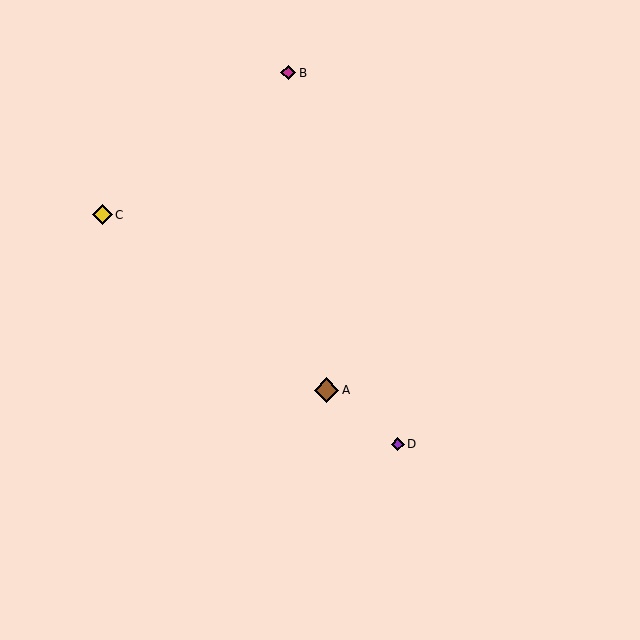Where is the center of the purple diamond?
The center of the purple diamond is at (398, 444).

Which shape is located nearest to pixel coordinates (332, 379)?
The brown diamond (labeled A) at (326, 390) is nearest to that location.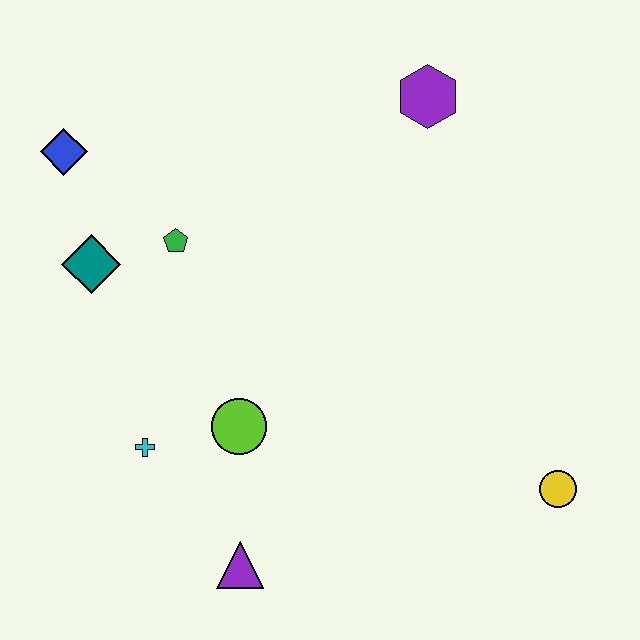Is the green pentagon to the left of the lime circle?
Yes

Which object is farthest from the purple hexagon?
The purple triangle is farthest from the purple hexagon.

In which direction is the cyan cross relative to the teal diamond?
The cyan cross is below the teal diamond.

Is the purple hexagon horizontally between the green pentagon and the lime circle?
No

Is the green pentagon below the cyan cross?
No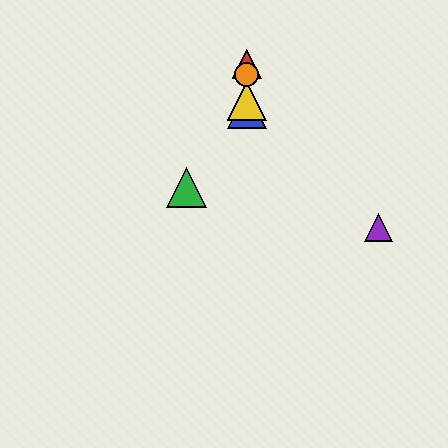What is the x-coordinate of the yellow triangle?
The yellow triangle is at x≈247.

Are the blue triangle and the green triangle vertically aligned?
No, the blue triangle is at x≈247 and the green triangle is at x≈186.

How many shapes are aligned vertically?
4 shapes (the red triangle, the blue triangle, the yellow triangle, the orange circle) are aligned vertically.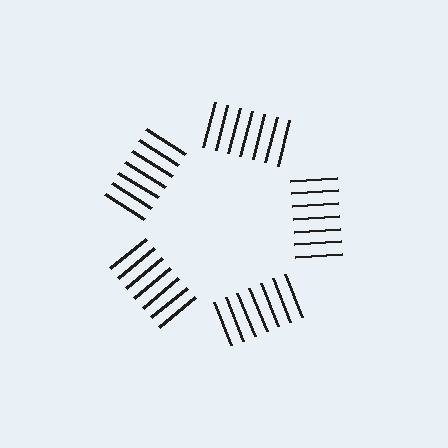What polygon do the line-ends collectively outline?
An illusory pentagon — the line segments terminate on its edges but no continuous stroke is drawn.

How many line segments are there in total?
35 — 7 along each of the 5 edges.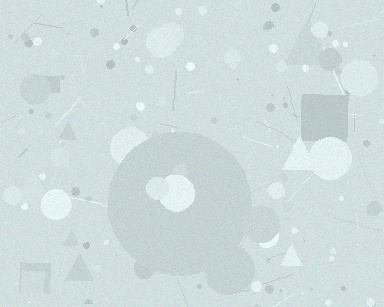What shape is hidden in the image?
A circle is hidden in the image.